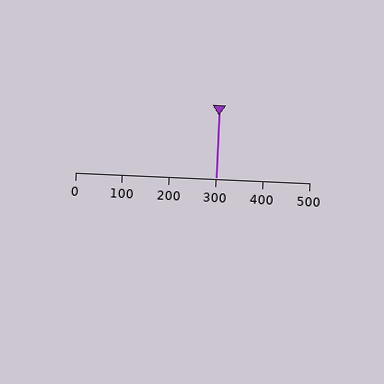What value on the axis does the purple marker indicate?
The marker indicates approximately 300.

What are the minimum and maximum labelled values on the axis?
The axis runs from 0 to 500.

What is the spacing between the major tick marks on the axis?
The major ticks are spaced 100 apart.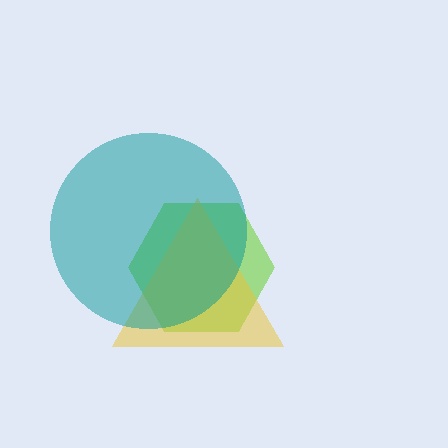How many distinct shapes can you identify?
There are 3 distinct shapes: a lime hexagon, a yellow triangle, a teal circle.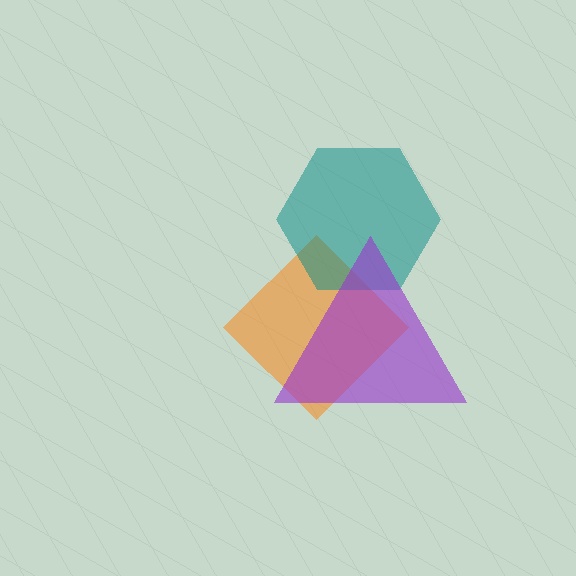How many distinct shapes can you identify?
There are 3 distinct shapes: an orange diamond, a teal hexagon, a purple triangle.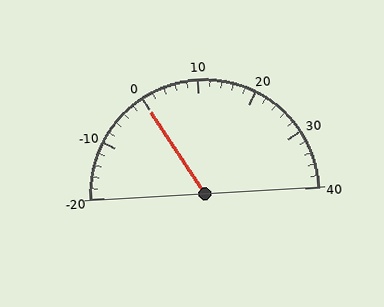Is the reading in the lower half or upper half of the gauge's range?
The reading is in the lower half of the range (-20 to 40).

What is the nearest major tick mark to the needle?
The nearest major tick mark is 0.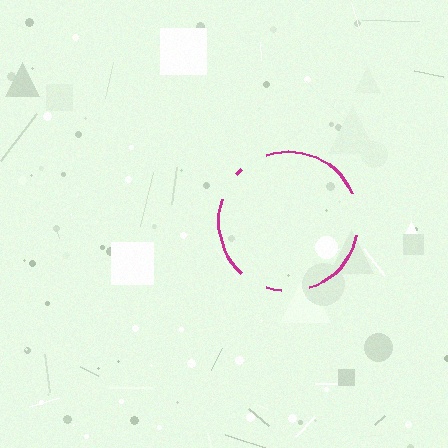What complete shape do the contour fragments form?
The contour fragments form a circle.